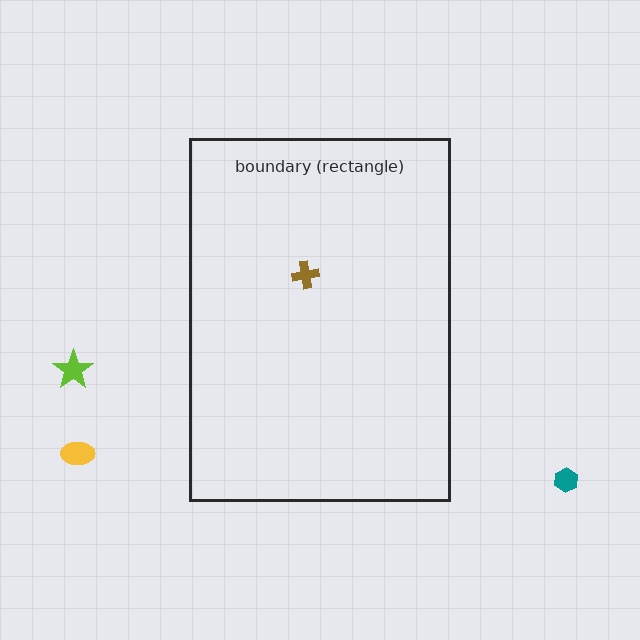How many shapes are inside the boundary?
1 inside, 3 outside.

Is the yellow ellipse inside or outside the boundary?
Outside.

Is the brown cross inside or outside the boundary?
Inside.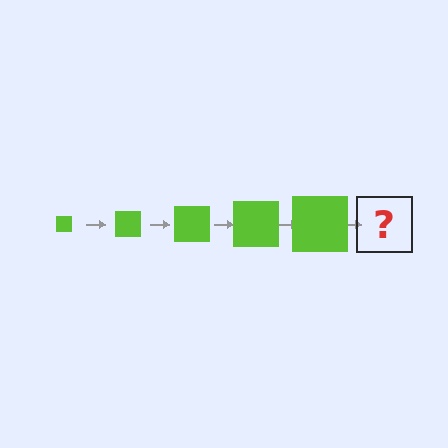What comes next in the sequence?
The next element should be a lime square, larger than the previous one.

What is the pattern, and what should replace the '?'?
The pattern is that the square gets progressively larger each step. The '?' should be a lime square, larger than the previous one.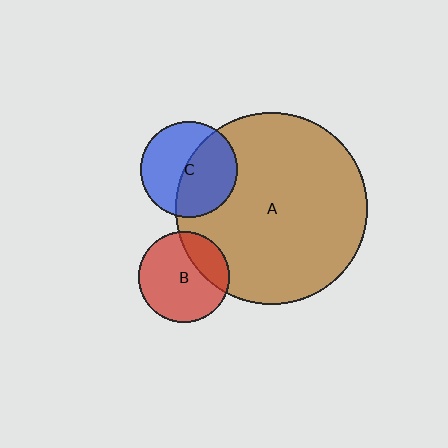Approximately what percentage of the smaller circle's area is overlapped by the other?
Approximately 50%.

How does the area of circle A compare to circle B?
Approximately 4.5 times.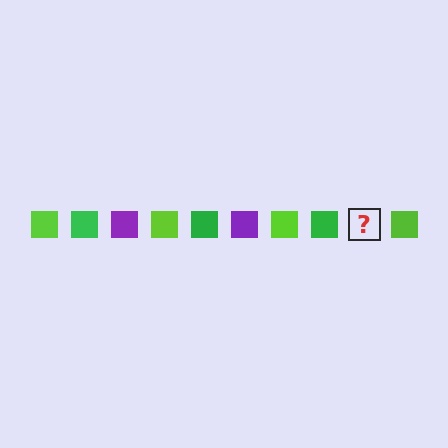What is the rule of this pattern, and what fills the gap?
The rule is that the pattern cycles through lime, green, purple squares. The gap should be filled with a purple square.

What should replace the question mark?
The question mark should be replaced with a purple square.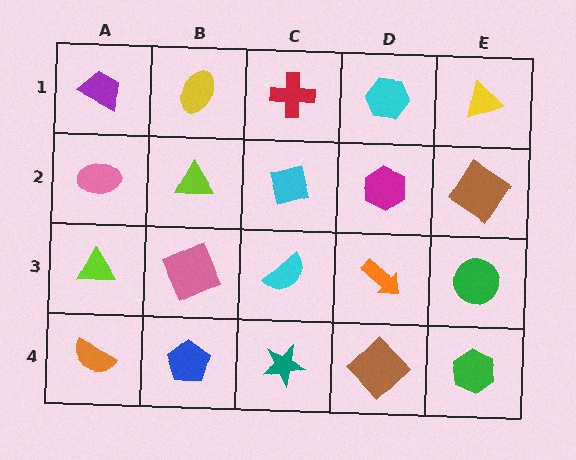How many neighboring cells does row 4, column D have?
3.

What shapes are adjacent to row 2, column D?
A cyan hexagon (row 1, column D), an orange arrow (row 3, column D), a cyan square (row 2, column C), a brown diamond (row 2, column E).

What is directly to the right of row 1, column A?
A yellow ellipse.